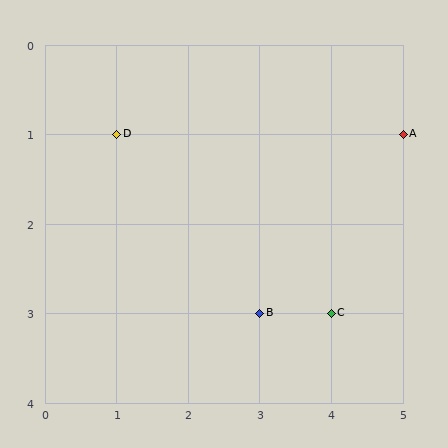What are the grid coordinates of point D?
Point D is at grid coordinates (1, 1).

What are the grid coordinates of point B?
Point B is at grid coordinates (3, 3).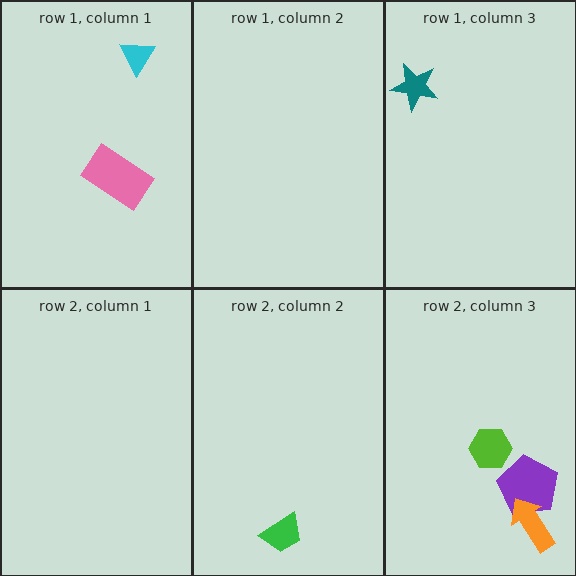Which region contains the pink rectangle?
The row 1, column 1 region.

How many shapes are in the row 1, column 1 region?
2.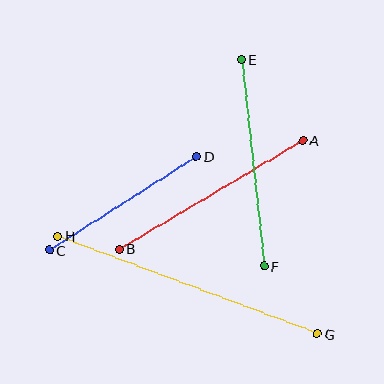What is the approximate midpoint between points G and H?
The midpoint is at approximately (187, 285) pixels.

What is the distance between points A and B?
The distance is approximately 213 pixels.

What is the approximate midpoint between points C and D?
The midpoint is at approximately (123, 203) pixels.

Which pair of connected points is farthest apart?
Points G and H are farthest apart.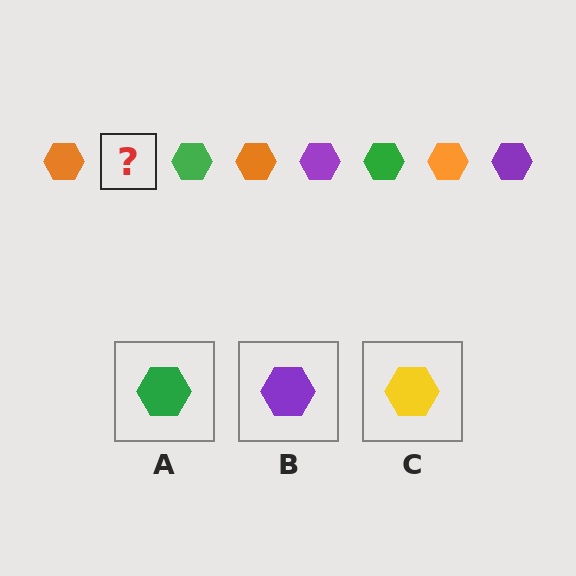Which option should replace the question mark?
Option B.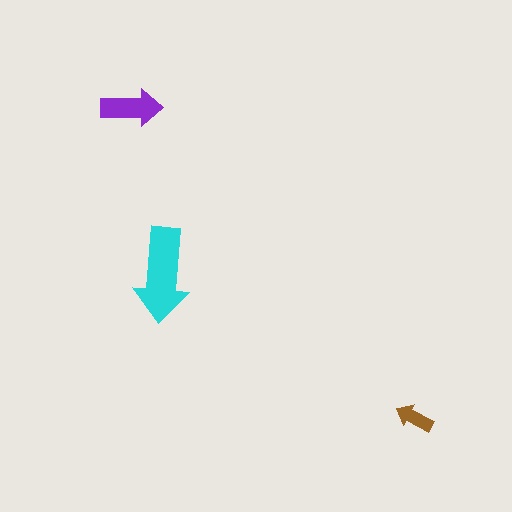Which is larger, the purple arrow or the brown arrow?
The purple one.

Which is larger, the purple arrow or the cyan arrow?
The cyan one.